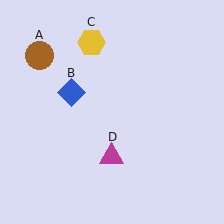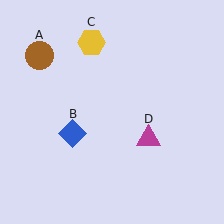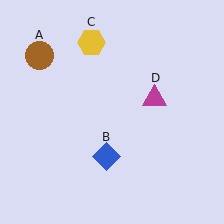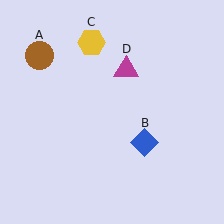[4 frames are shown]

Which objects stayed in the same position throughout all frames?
Brown circle (object A) and yellow hexagon (object C) remained stationary.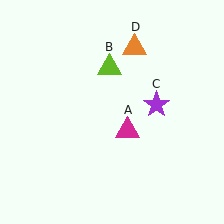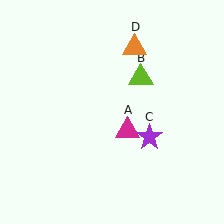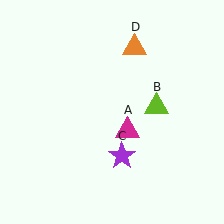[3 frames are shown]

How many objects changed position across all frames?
2 objects changed position: lime triangle (object B), purple star (object C).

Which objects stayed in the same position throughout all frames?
Magenta triangle (object A) and orange triangle (object D) remained stationary.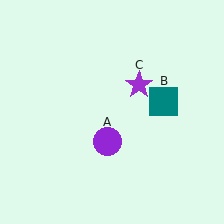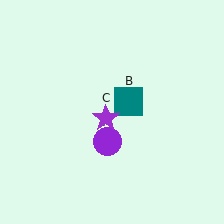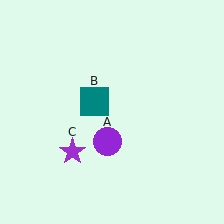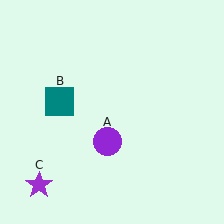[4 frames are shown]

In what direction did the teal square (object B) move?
The teal square (object B) moved left.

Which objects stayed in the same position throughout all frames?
Purple circle (object A) remained stationary.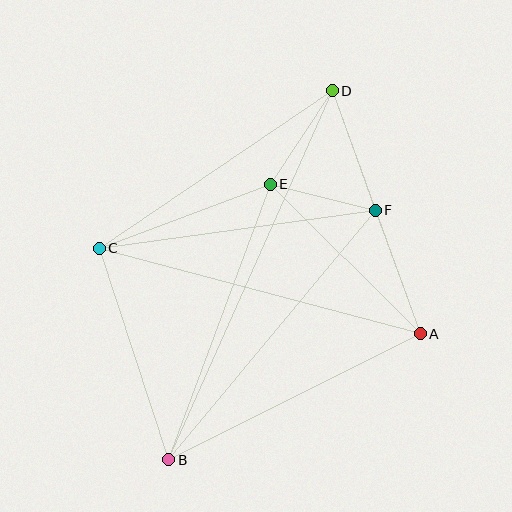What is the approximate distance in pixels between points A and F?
The distance between A and F is approximately 131 pixels.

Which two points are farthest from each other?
Points B and D are farthest from each other.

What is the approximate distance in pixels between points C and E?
The distance between C and E is approximately 183 pixels.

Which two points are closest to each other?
Points E and F are closest to each other.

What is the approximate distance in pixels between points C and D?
The distance between C and D is approximately 281 pixels.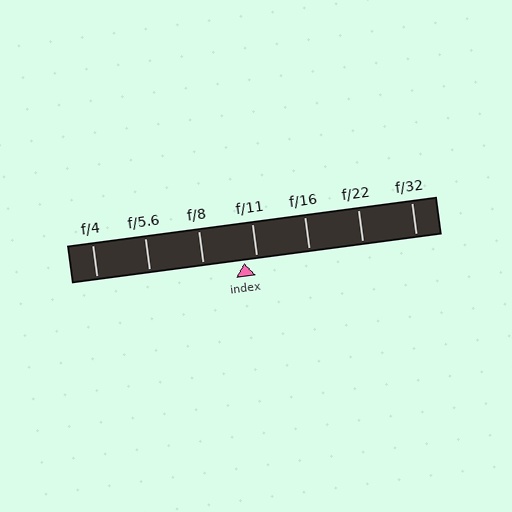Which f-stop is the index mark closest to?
The index mark is closest to f/11.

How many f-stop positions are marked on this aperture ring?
There are 7 f-stop positions marked.